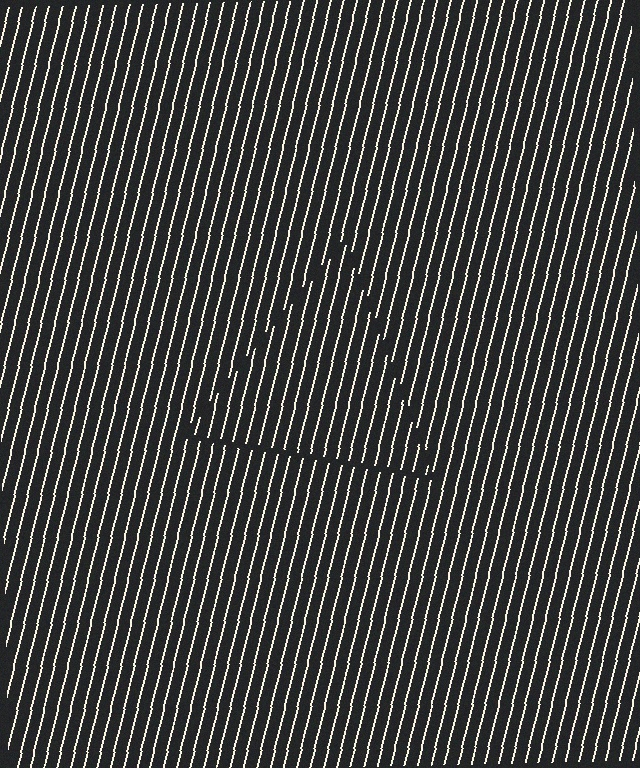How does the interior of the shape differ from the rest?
The interior of the shape contains the same grating, shifted by half a period — the contour is defined by the phase discontinuity where line-ends from the inner and outer gratings abut.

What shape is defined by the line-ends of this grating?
An illusory triangle. The interior of the shape contains the same grating, shifted by half a period — the contour is defined by the phase discontinuity where line-ends from the inner and outer gratings abut.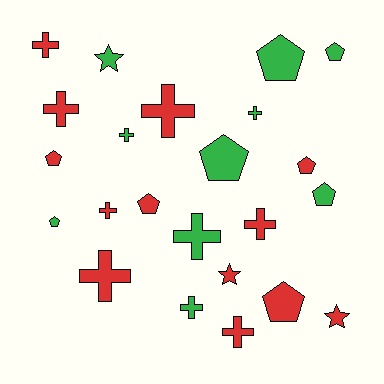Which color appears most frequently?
Red, with 13 objects.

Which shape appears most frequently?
Cross, with 11 objects.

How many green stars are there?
There is 1 green star.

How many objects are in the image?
There are 23 objects.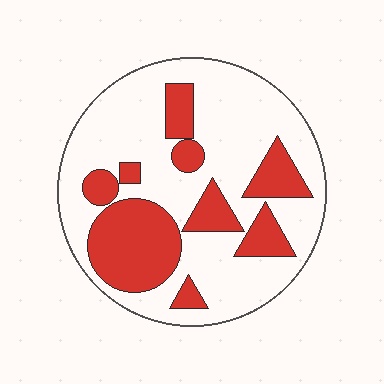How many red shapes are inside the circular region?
9.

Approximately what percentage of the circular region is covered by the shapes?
Approximately 30%.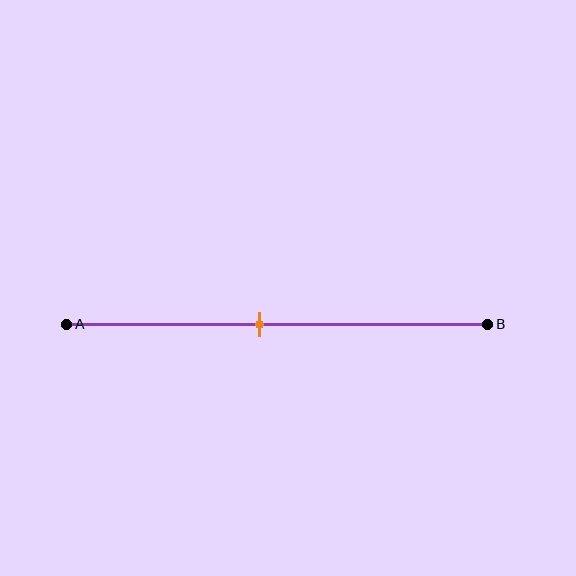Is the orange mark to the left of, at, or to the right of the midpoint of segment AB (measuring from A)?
The orange mark is to the left of the midpoint of segment AB.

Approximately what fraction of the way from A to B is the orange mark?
The orange mark is approximately 45% of the way from A to B.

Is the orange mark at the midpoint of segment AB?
No, the mark is at about 45% from A, not at the 50% midpoint.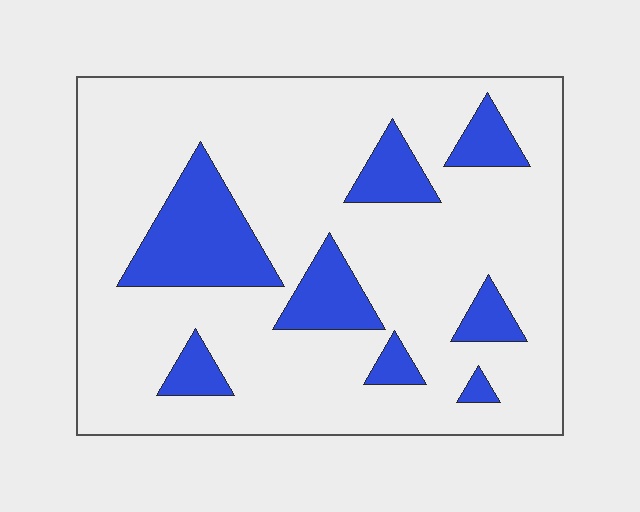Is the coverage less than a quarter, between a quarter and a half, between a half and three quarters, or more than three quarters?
Less than a quarter.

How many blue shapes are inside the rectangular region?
8.